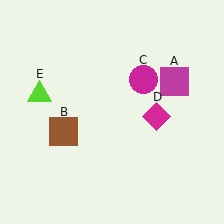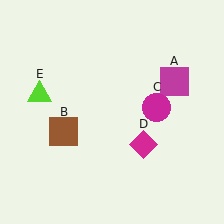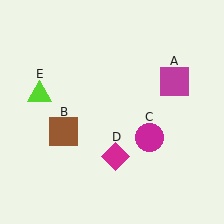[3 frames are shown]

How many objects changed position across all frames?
2 objects changed position: magenta circle (object C), magenta diamond (object D).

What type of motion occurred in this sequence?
The magenta circle (object C), magenta diamond (object D) rotated clockwise around the center of the scene.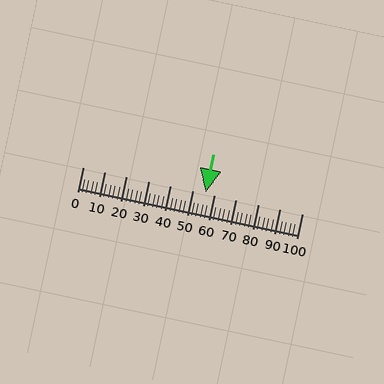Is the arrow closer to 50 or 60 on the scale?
The arrow is closer to 60.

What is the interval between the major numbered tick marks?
The major tick marks are spaced 10 units apart.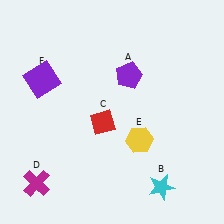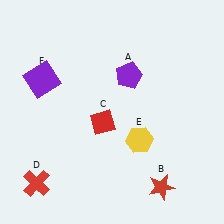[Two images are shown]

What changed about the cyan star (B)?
In Image 1, B is cyan. In Image 2, it changed to red.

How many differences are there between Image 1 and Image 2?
There are 2 differences between the two images.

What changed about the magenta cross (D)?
In Image 1, D is magenta. In Image 2, it changed to red.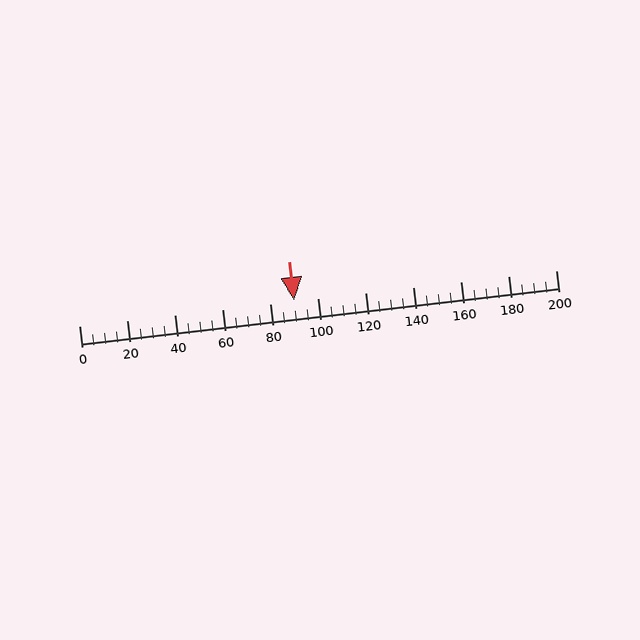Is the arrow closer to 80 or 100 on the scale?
The arrow is closer to 100.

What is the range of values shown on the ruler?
The ruler shows values from 0 to 200.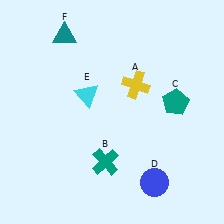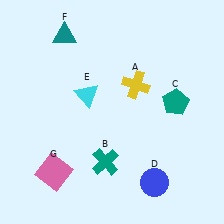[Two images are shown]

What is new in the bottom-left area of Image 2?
A pink square (G) was added in the bottom-left area of Image 2.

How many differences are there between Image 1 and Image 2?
There is 1 difference between the two images.